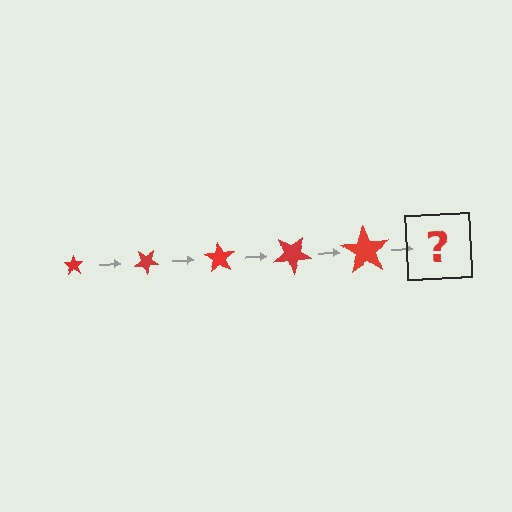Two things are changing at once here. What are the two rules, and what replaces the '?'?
The two rules are that the star grows larger each step and it rotates 35 degrees each step. The '?' should be a star, larger than the previous one and rotated 175 degrees from the start.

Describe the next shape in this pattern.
It should be a star, larger than the previous one and rotated 175 degrees from the start.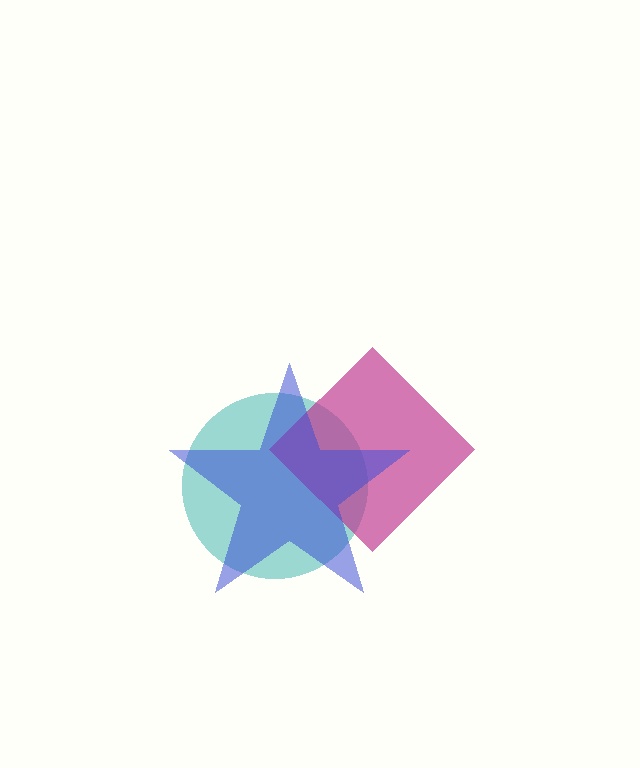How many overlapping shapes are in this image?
There are 3 overlapping shapes in the image.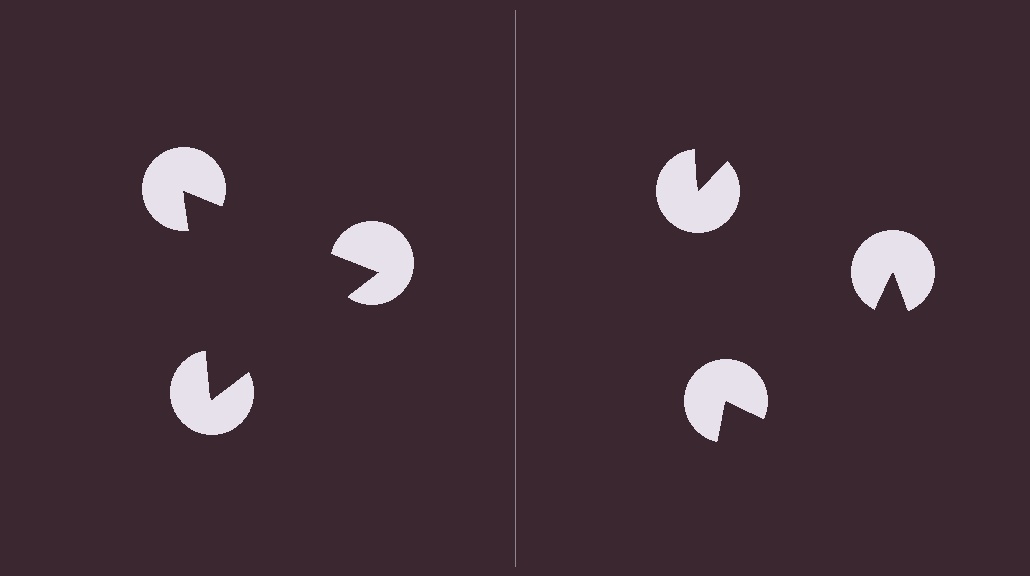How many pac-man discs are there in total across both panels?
6 — 3 on each side.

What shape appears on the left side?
An illusory triangle.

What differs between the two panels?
The pac-man discs are positioned identically on both sides; only the wedge orientations differ. On the left they align to a triangle; on the right they are misaligned.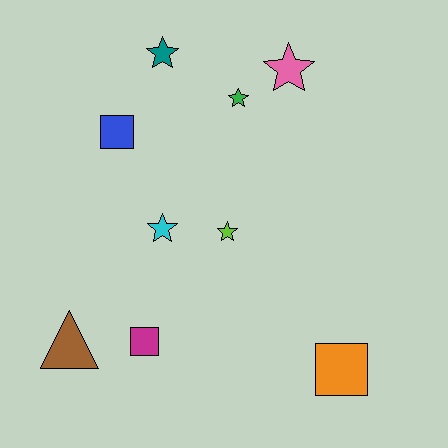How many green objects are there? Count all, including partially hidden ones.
There is 1 green object.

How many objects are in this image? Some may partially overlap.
There are 9 objects.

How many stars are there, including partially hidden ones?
There are 5 stars.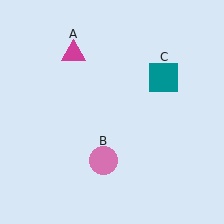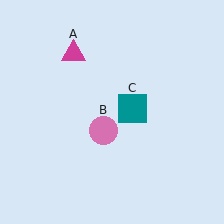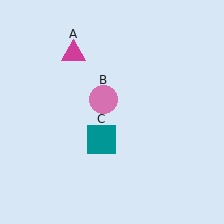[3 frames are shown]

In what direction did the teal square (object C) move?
The teal square (object C) moved down and to the left.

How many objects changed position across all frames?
2 objects changed position: pink circle (object B), teal square (object C).